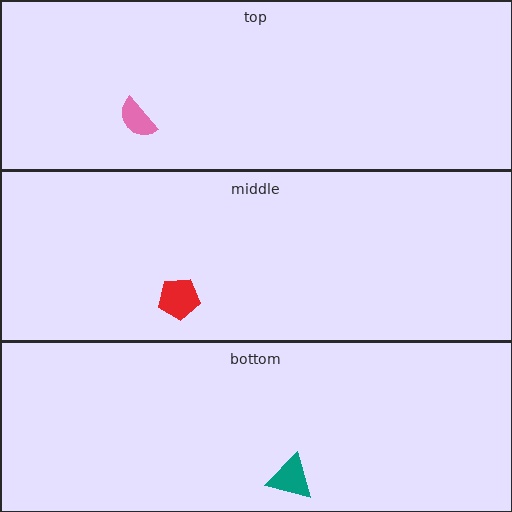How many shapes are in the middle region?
1.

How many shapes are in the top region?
1.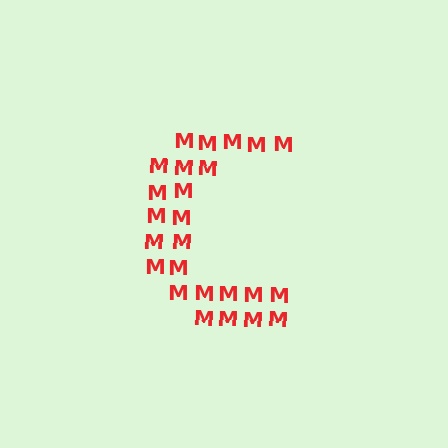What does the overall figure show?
The overall figure shows the letter C.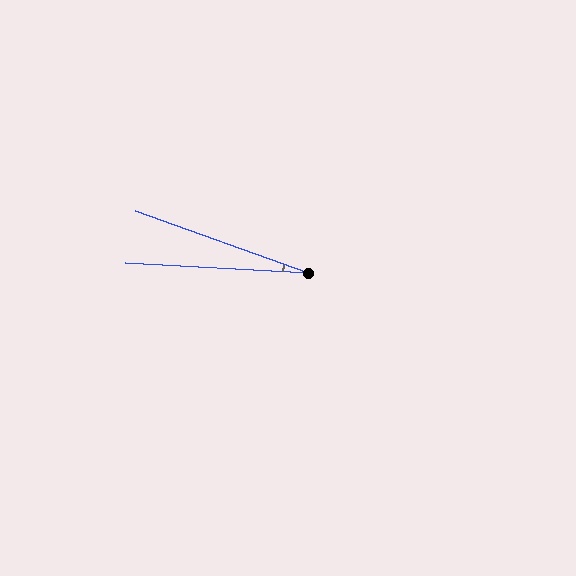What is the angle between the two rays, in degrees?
Approximately 17 degrees.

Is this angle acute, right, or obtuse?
It is acute.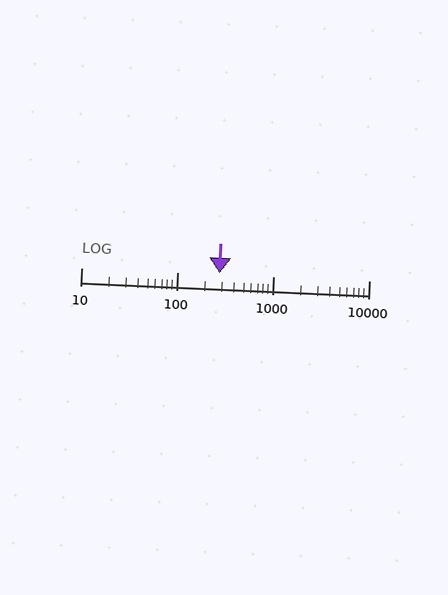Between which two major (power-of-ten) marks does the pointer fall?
The pointer is between 100 and 1000.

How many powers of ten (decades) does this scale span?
The scale spans 3 decades, from 10 to 10000.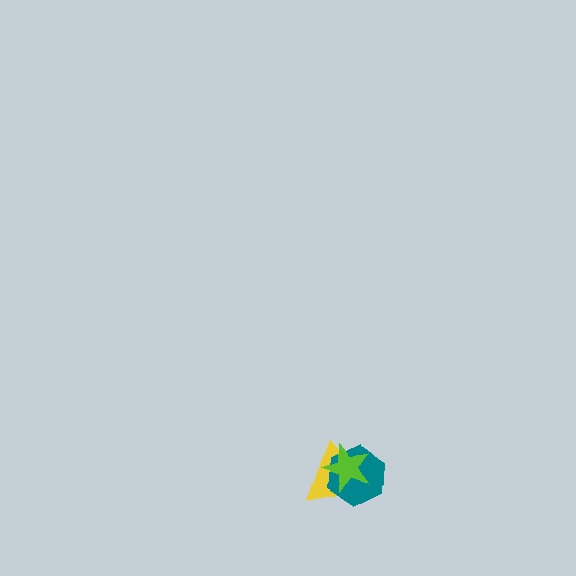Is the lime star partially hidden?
No, no other shape covers it.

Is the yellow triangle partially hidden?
Yes, it is partially covered by another shape.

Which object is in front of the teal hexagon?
The lime star is in front of the teal hexagon.